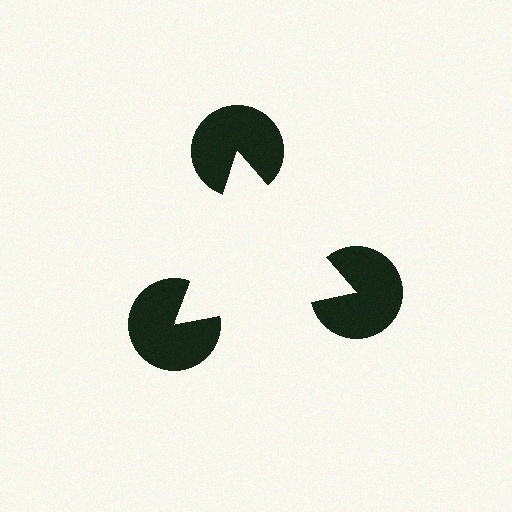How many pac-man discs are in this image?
There are 3 — one at each vertex of the illusory triangle.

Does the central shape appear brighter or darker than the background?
It typically appears slightly brighter than the background, even though no actual brightness change is drawn.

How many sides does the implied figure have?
3 sides.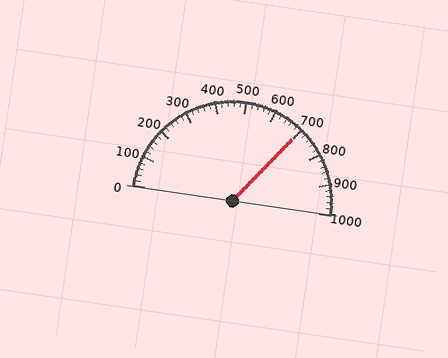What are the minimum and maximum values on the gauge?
The gauge ranges from 0 to 1000.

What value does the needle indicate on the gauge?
The needle indicates approximately 700.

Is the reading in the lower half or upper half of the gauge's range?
The reading is in the upper half of the range (0 to 1000).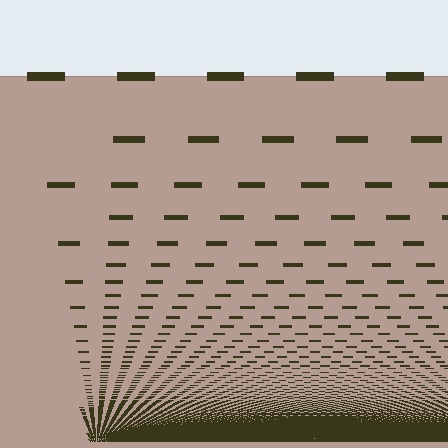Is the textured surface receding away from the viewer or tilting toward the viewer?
The surface appears to tilt toward the viewer. Texture elements get larger and sparser toward the top.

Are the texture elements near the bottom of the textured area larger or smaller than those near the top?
Smaller. The gradient is inverted — elements near the bottom are smaller and denser.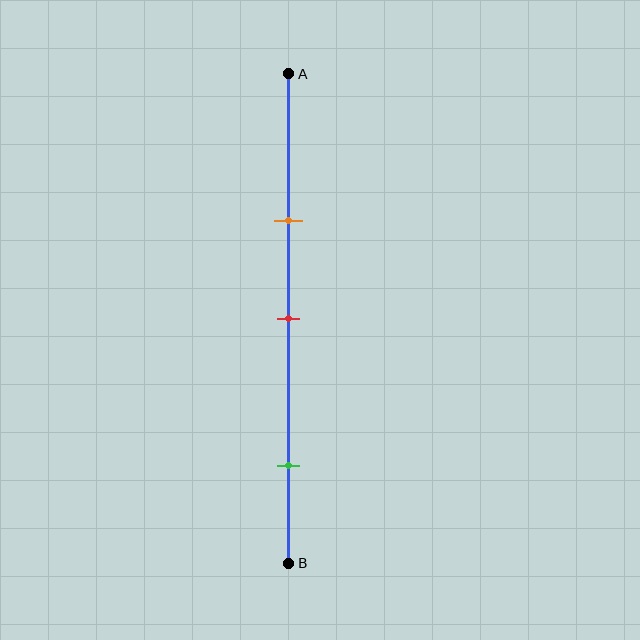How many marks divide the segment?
There are 3 marks dividing the segment.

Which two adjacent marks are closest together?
The orange and red marks are the closest adjacent pair.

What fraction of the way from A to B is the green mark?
The green mark is approximately 80% (0.8) of the way from A to B.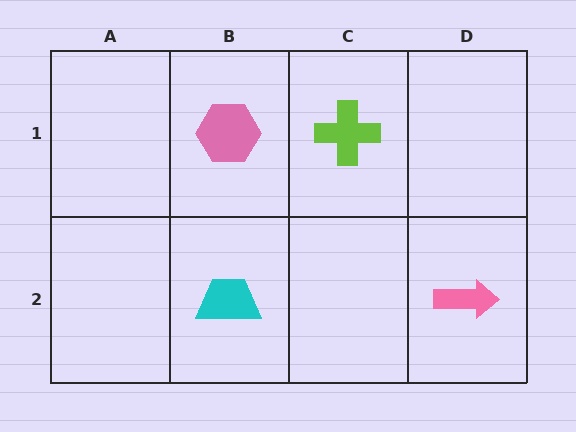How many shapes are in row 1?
2 shapes.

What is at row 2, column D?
A pink arrow.